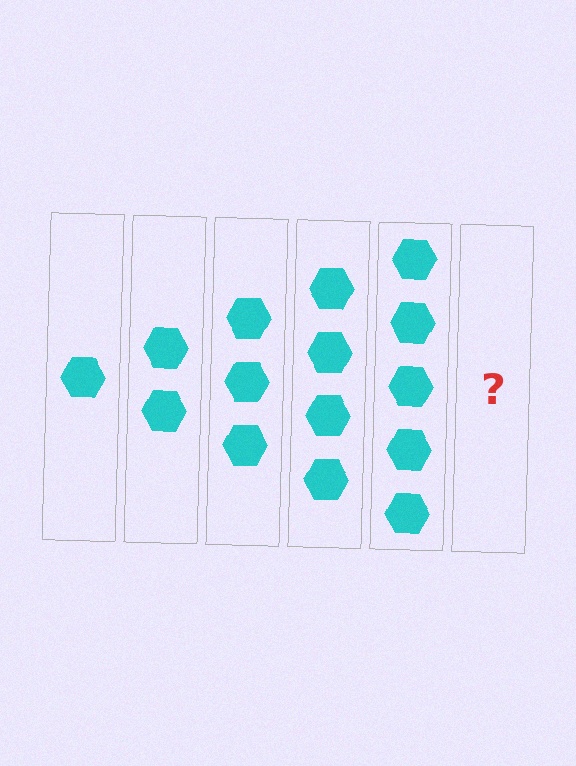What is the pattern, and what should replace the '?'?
The pattern is that each step adds one more hexagon. The '?' should be 6 hexagons.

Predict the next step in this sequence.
The next step is 6 hexagons.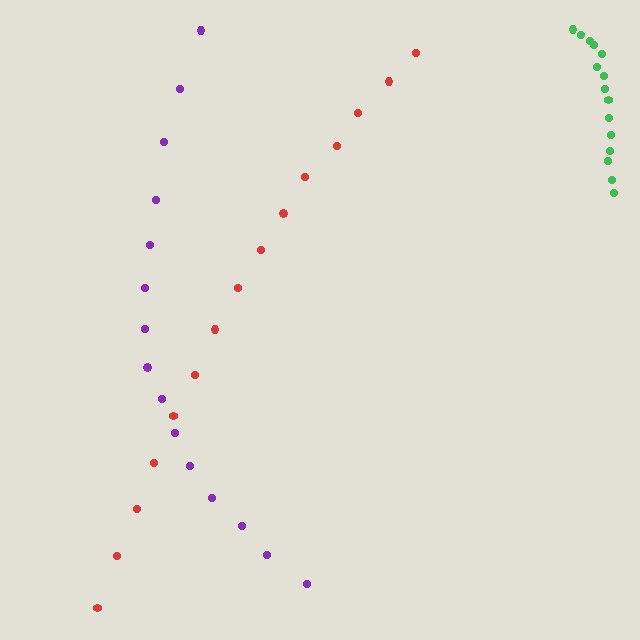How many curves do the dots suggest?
There are 3 distinct paths.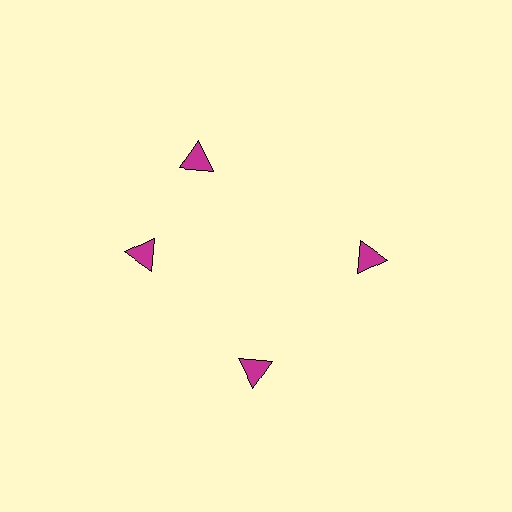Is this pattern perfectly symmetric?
No. The 4 magenta triangles are arranged in a ring, but one element near the 12 o'clock position is rotated out of alignment along the ring, breaking the 4-fold rotational symmetry.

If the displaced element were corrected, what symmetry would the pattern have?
It would have 4-fold rotational symmetry — the pattern would map onto itself every 90 degrees.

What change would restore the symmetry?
The symmetry would be restored by rotating it back into even spacing with its neighbors so that all 4 triangles sit at equal angles and equal distance from the center.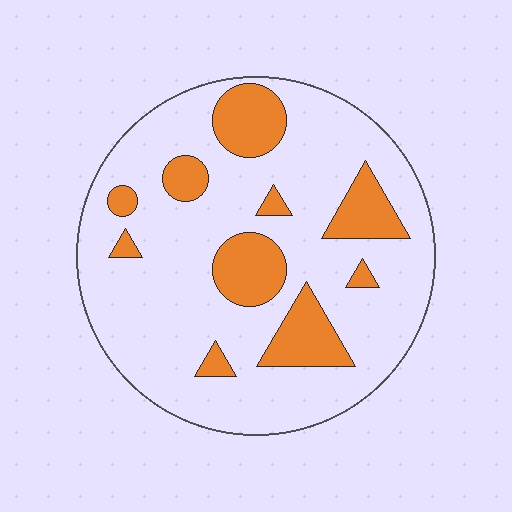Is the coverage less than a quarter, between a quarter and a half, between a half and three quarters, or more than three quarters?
Less than a quarter.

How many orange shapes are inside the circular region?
10.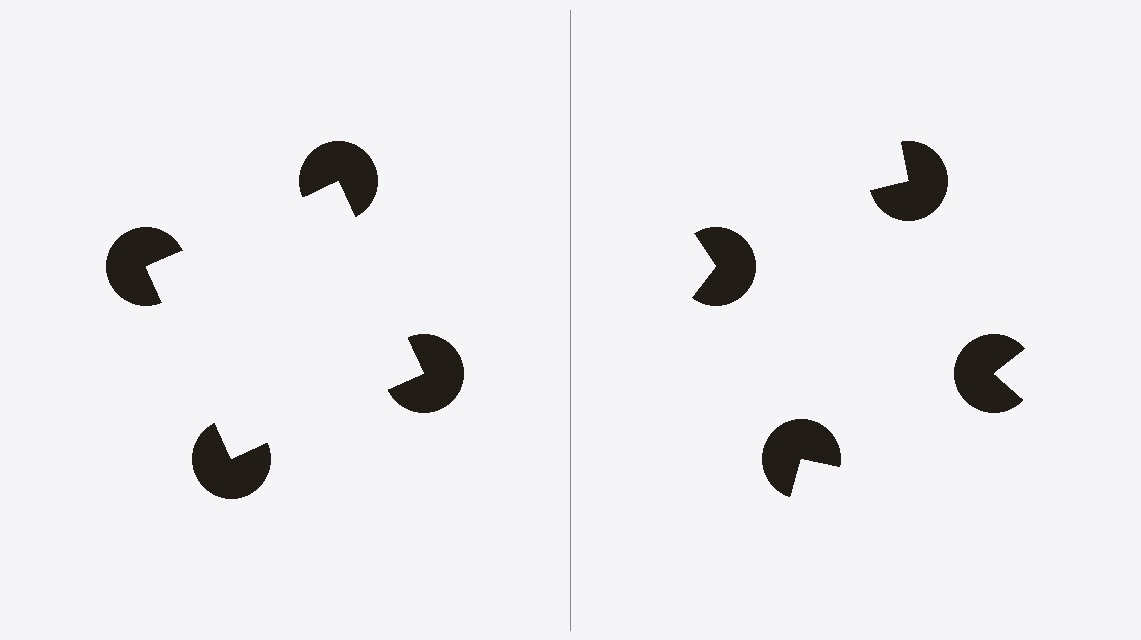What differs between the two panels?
The pac-man discs are positioned identically on both sides; only the wedge orientations differ. On the left they align to a square; on the right they are misaligned.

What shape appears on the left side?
An illusory square.